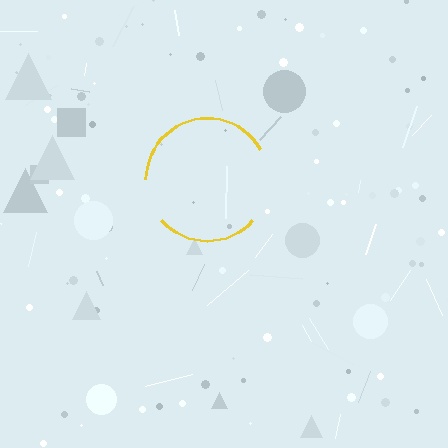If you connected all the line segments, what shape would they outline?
They would outline a circle.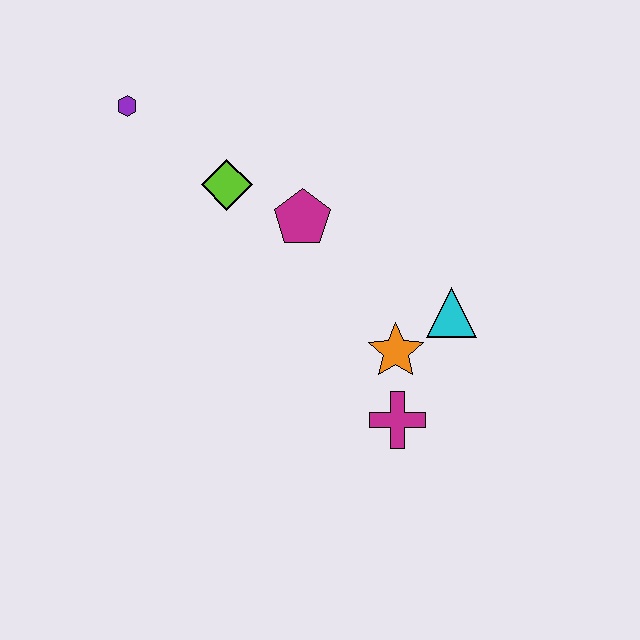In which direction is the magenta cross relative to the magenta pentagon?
The magenta cross is below the magenta pentagon.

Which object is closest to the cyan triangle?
The orange star is closest to the cyan triangle.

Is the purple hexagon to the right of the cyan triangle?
No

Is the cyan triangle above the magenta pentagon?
No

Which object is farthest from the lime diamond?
The magenta cross is farthest from the lime diamond.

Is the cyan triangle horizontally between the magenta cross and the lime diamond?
No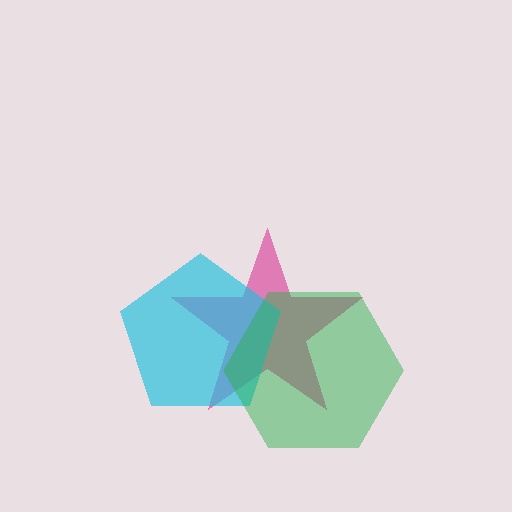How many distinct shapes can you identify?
There are 3 distinct shapes: a magenta star, a cyan pentagon, a green hexagon.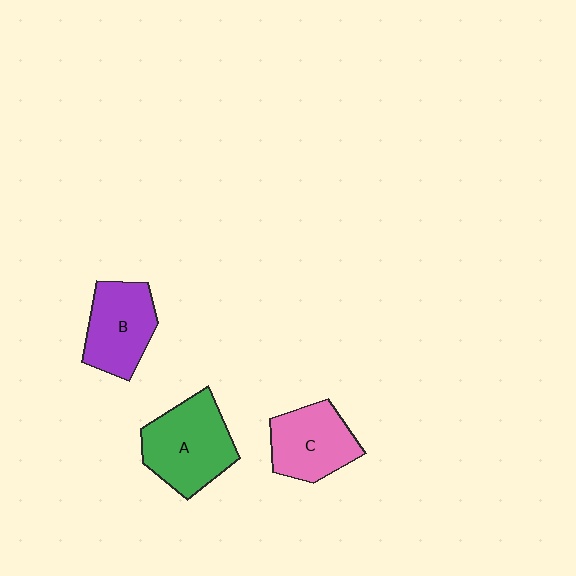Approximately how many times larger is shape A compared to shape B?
Approximately 1.2 times.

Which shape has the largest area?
Shape A (green).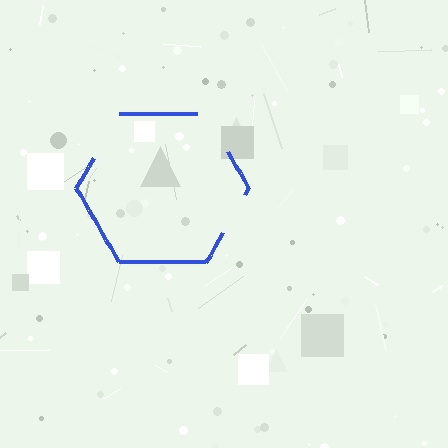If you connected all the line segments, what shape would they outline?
They would outline a hexagon.